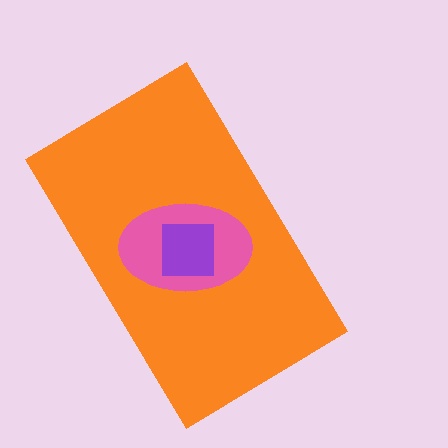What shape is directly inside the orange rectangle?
The pink ellipse.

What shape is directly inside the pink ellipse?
The purple square.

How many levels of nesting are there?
3.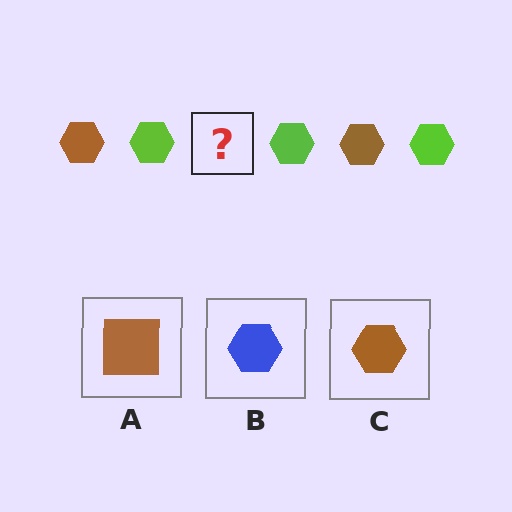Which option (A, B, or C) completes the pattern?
C.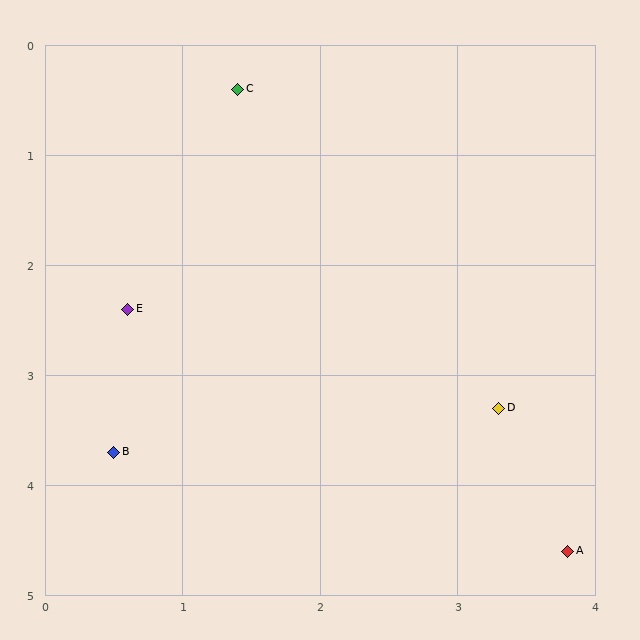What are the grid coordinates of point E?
Point E is at approximately (0.6, 2.4).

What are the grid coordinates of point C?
Point C is at approximately (1.4, 0.4).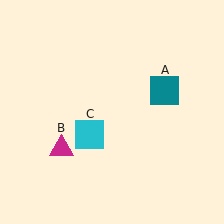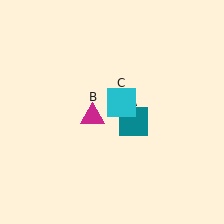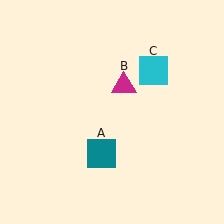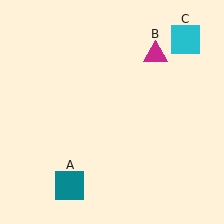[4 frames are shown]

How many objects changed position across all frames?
3 objects changed position: teal square (object A), magenta triangle (object B), cyan square (object C).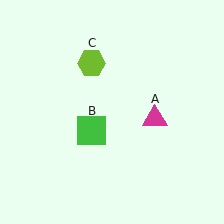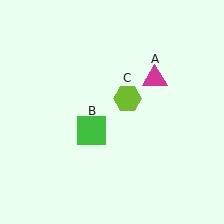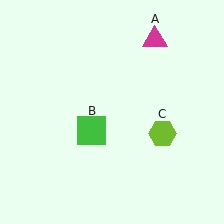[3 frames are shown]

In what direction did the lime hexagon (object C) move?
The lime hexagon (object C) moved down and to the right.